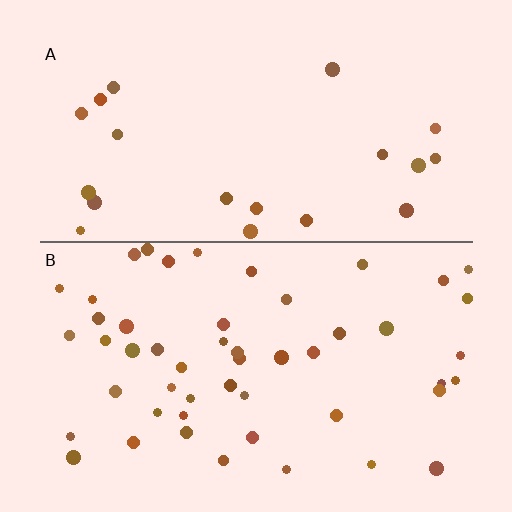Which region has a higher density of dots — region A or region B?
B (the bottom).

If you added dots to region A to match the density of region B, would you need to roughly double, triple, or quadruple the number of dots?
Approximately double.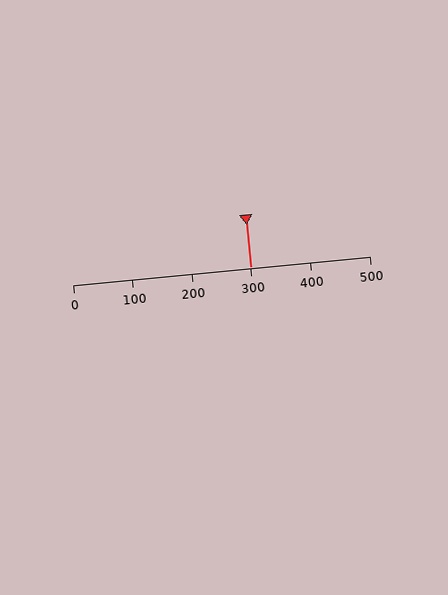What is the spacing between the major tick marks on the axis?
The major ticks are spaced 100 apart.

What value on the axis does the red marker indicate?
The marker indicates approximately 300.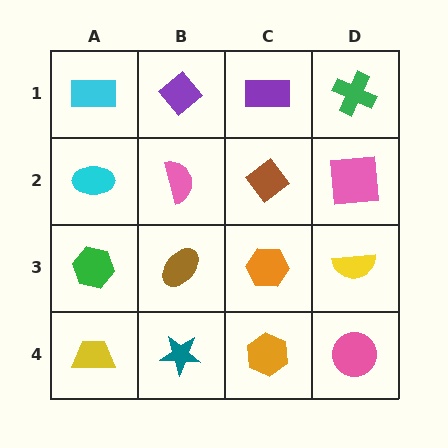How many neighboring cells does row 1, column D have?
2.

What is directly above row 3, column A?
A cyan ellipse.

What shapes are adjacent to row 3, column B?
A pink semicircle (row 2, column B), a teal star (row 4, column B), a green hexagon (row 3, column A), an orange hexagon (row 3, column C).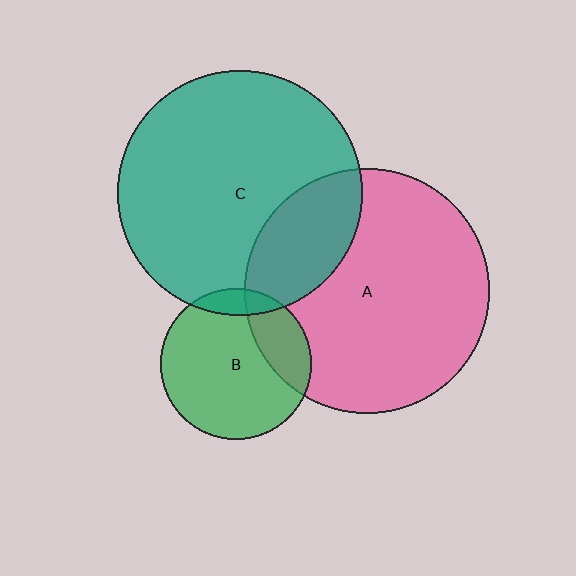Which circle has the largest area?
Circle C (teal).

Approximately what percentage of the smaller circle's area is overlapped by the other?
Approximately 10%.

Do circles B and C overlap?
Yes.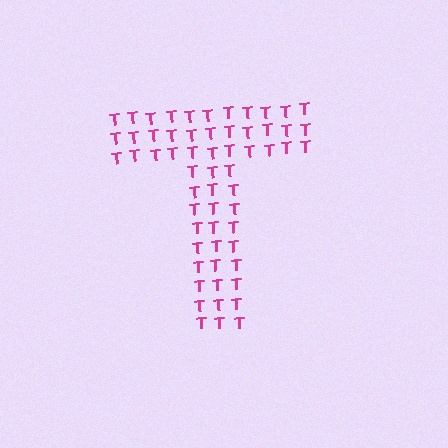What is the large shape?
The large shape is the letter T.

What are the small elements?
The small elements are letter T's.